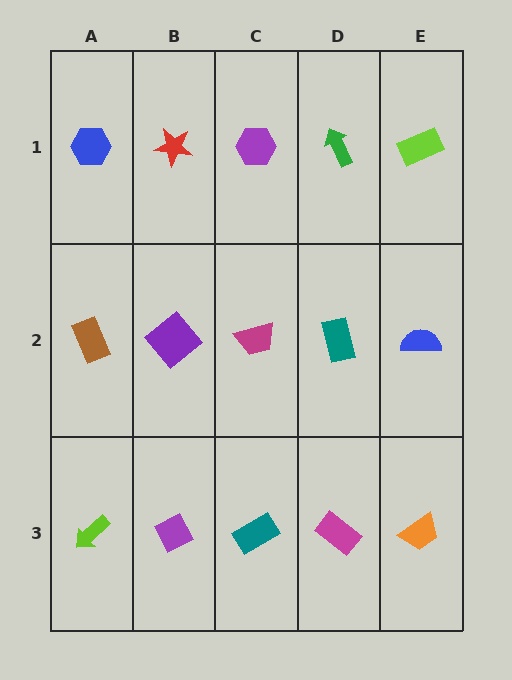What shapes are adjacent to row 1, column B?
A purple diamond (row 2, column B), a blue hexagon (row 1, column A), a purple hexagon (row 1, column C).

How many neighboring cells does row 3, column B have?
3.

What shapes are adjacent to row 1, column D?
A teal rectangle (row 2, column D), a purple hexagon (row 1, column C), a lime rectangle (row 1, column E).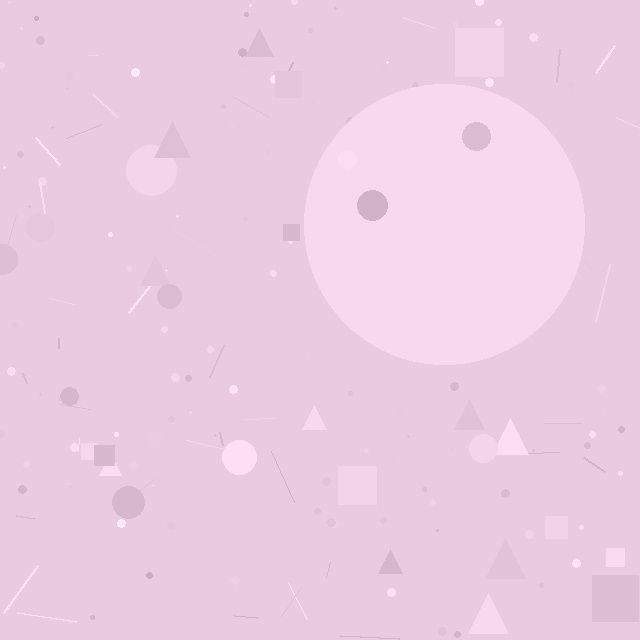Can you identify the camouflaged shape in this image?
The camouflaged shape is a circle.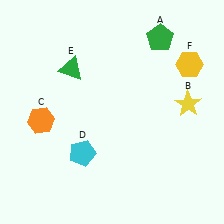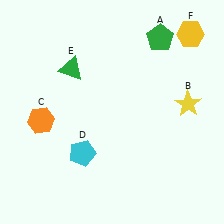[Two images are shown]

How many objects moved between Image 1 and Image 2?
1 object moved between the two images.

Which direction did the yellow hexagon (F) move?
The yellow hexagon (F) moved up.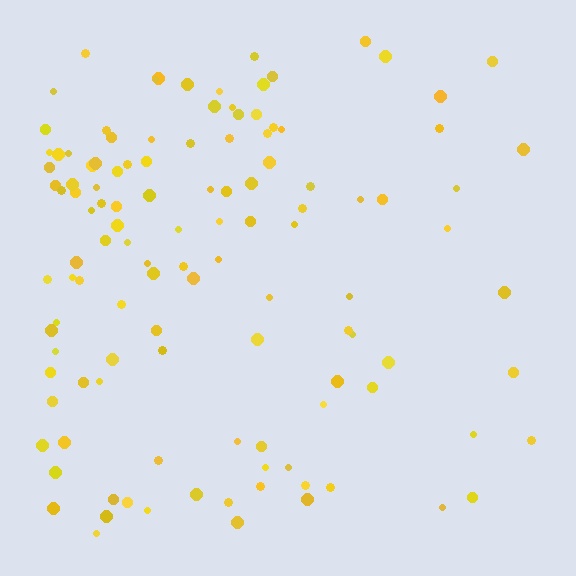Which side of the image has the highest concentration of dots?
The left.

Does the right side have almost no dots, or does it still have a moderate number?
Still a moderate number, just noticeably fewer than the left.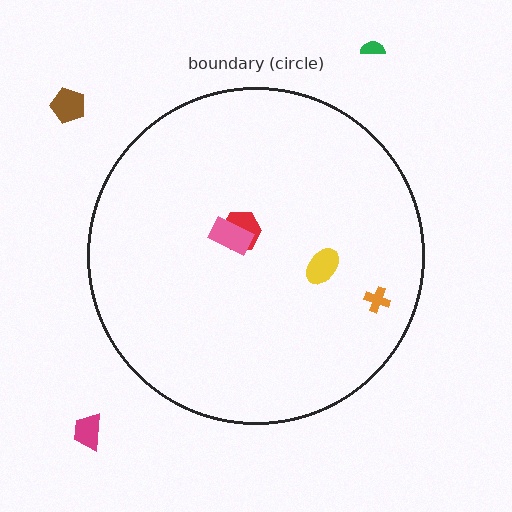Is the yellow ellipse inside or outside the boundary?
Inside.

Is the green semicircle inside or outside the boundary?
Outside.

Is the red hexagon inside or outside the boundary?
Inside.